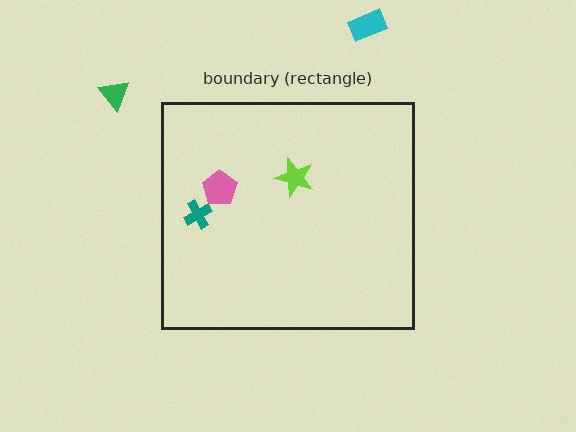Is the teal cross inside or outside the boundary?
Inside.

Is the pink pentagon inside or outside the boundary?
Inside.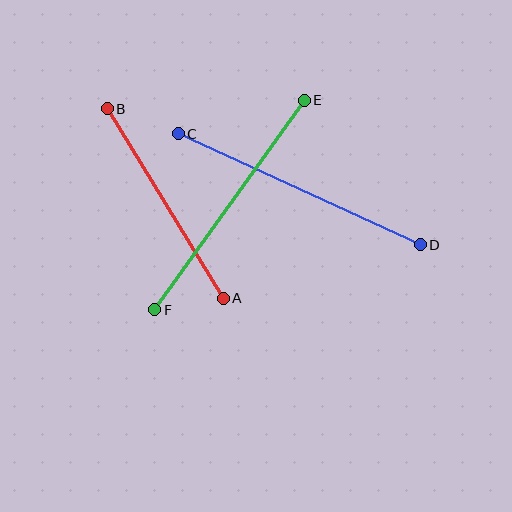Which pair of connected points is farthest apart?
Points C and D are farthest apart.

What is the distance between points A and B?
The distance is approximately 223 pixels.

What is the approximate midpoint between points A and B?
The midpoint is at approximately (165, 203) pixels.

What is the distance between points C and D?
The distance is approximately 266 pixels.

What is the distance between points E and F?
The distance is approximately 257 pixels.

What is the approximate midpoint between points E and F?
The midpoint is at approximately (230, 205) pixels.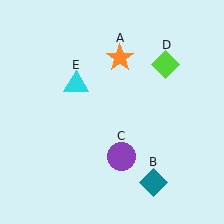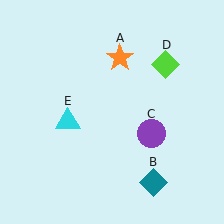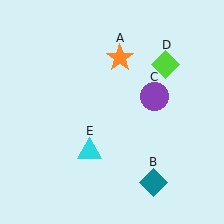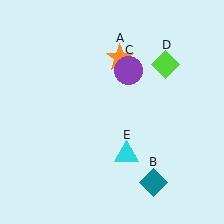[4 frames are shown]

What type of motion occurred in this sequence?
The purple circle (object C), cyan triangle (object E) rotated counterclockwise around the center of the scene.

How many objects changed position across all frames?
2 objects changed position: purple circle (object C), cyan triangle (object E).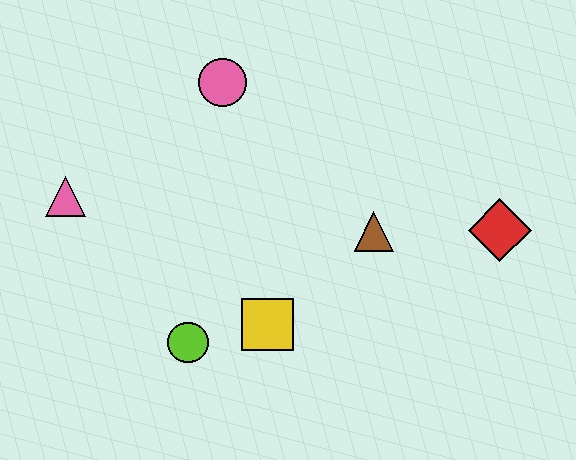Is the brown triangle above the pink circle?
No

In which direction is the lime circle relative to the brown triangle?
The lime circle is to the left of the brown triangle.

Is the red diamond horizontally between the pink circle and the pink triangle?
No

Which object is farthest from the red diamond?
The pink triangle is farthest from the red diamond.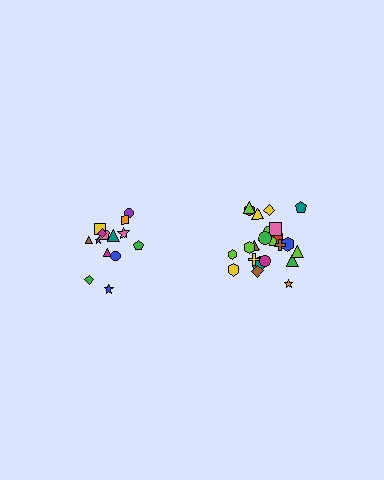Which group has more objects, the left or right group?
The right group.